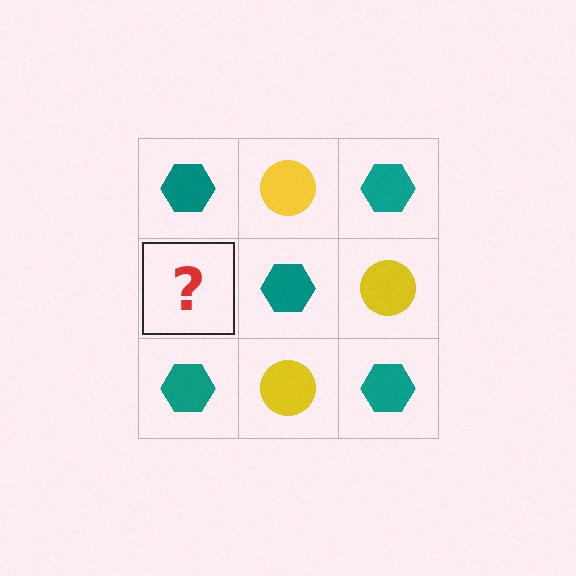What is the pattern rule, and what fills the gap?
The rule is that it alternates teal hexagon and yellow circle in a checkerboard pattern. The gap should be filled with a yellow circle.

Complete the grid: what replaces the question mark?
The question mark should be replaced with a yellow circle.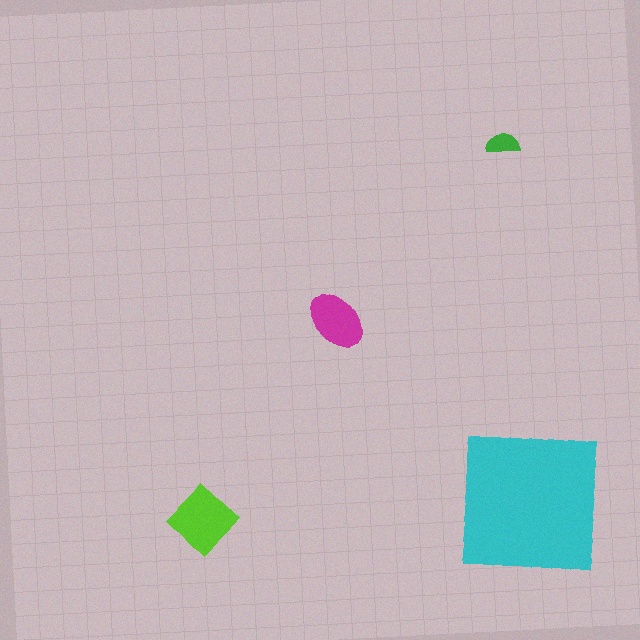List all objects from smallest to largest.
The green semicircle, the magenta ellipse, the lime diamond, the cyan square.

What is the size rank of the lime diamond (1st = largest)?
2nd.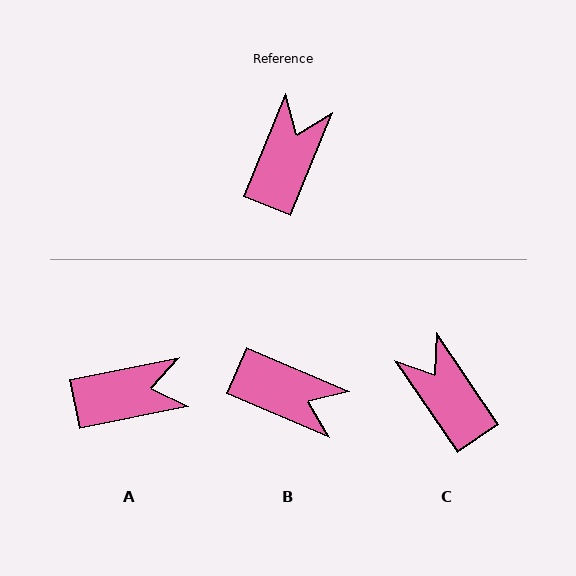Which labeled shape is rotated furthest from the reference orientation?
B, about 91 degrees away.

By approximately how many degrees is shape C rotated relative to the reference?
Approximately 56 degrees counter-clockwise.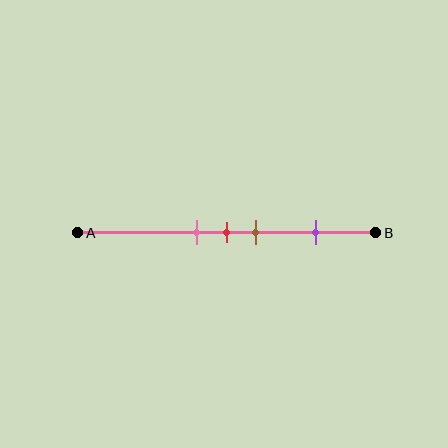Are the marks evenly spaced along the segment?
No, the marks are not evenly spaced.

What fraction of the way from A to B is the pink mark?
The pink mark is approximately 40% (0.4) of the way from A to B.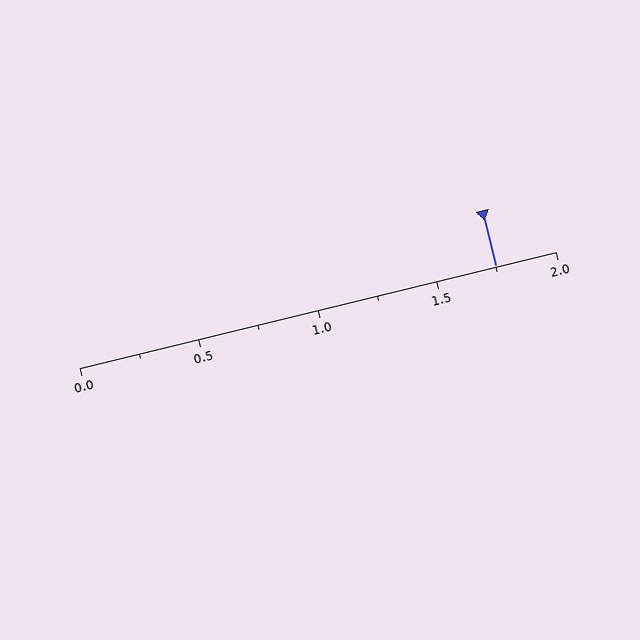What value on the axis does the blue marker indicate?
The marker indicates approximately 1.75.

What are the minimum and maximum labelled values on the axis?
The axis runs from 0.0 to 2.0.